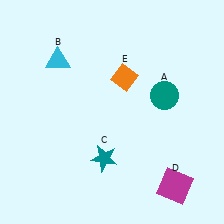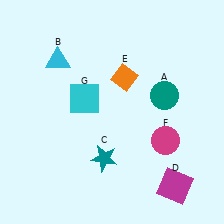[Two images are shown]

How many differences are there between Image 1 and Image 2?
There are 2 differences between the two images.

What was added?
A magenta circle (F), a cyan square (G) were added in Image 2.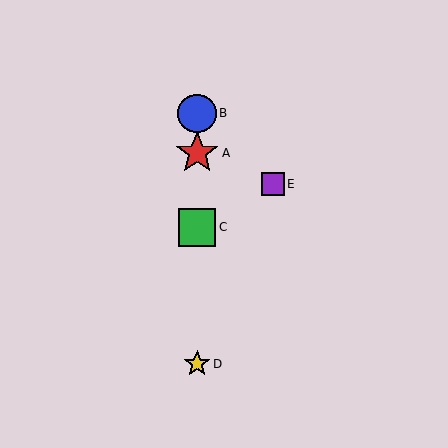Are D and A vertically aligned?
Yes, both are at x≈197.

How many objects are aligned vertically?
4 objects (A, B, C, D) are aligned vertically.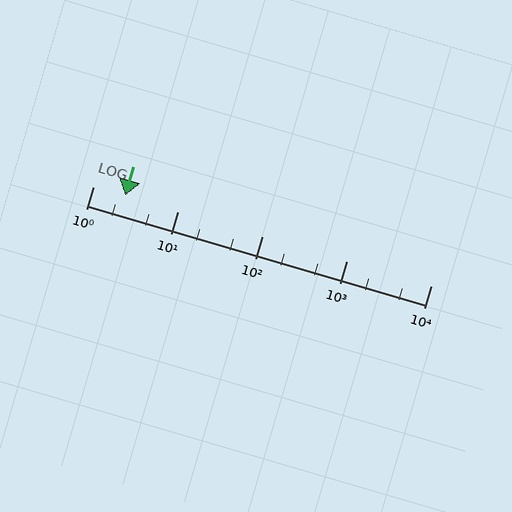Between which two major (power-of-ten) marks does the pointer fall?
The pointer is between 1 and 10.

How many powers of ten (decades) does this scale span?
The scale spans 4 decades, from 1 to 10000.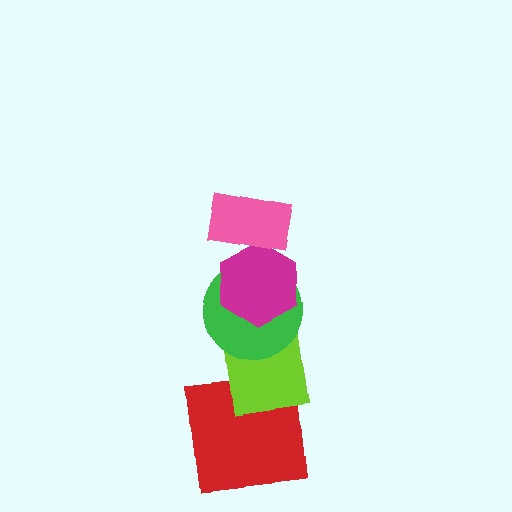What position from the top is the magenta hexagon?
The magenta hexagon is 2nd from the top.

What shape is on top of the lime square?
The green circle is on top of the lime square.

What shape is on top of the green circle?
The magenta hexagon is on top of the green circle.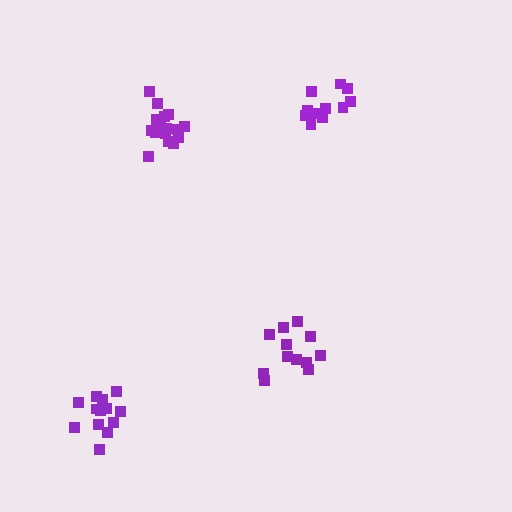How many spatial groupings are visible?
There are 4 spatial groupings.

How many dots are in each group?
Group 1: 11 dots, Group 2: 12 dots, Group 3: 16 dots, Group 4: 13 dots (52 total).